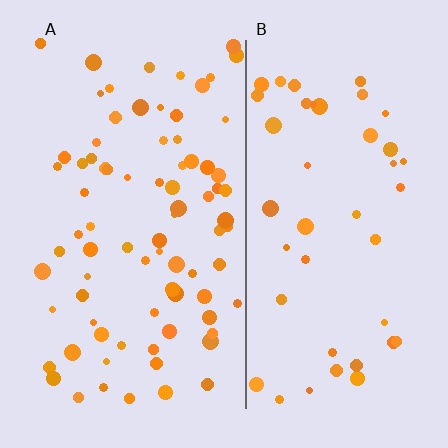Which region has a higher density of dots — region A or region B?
A (the left).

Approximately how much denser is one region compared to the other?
Approximately 1.8× — region A over region B.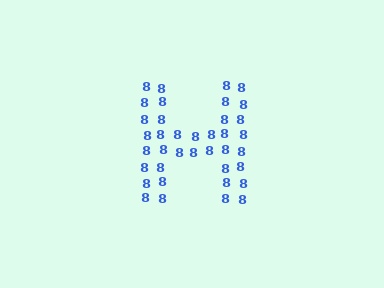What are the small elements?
The small elements are digit 8's.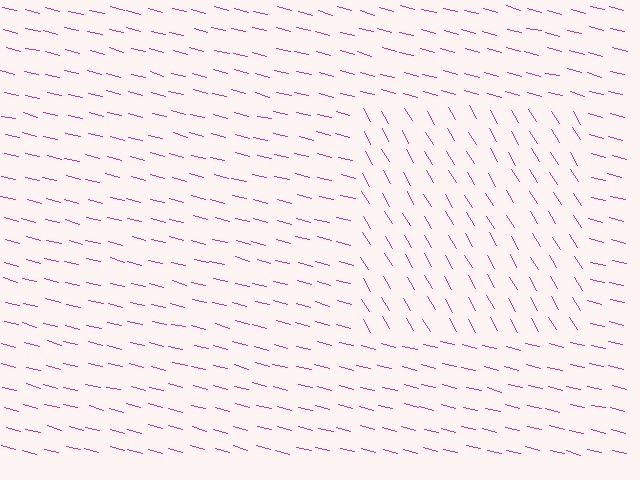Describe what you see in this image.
The image is filled with small magenta line segments. A rectangle region in the image has lines oriented differently from the surrounding lines, creating a visible texture boundary.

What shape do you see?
I see a rectangle.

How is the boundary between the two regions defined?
The boundary is defined purely by a change in line orientation (approximately 45 degrees difference). All lines are the same color and thickness.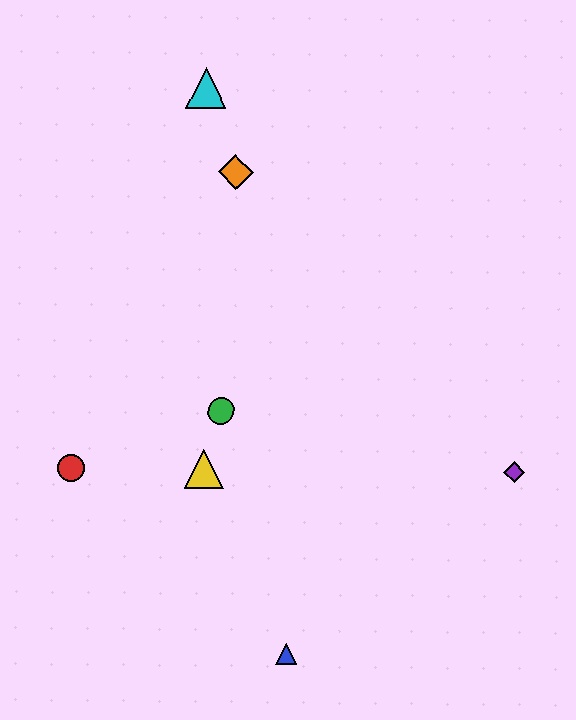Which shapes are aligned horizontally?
The red circle, the yellow triangle, the purple diamond are aligned horizontally.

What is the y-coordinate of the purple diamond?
The purple diamond is at y≈472.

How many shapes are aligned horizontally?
3 shapes (the red circle, the yellow triangle, the purple diamond) are aligned horizontally.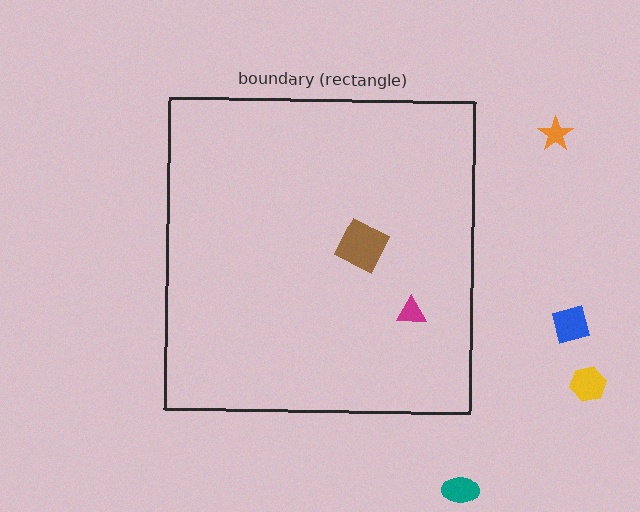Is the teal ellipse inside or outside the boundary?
Outside.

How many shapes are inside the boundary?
2 inside, 4 outside.